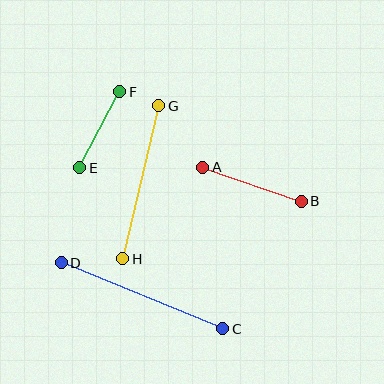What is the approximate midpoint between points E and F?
The midpoint is at approximately (100, 130) pixels.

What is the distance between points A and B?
The distance is approximately 104 pixels.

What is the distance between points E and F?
The distance is approximately 86 pixels.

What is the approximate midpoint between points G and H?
The midpoint is at approximately (141, 182) pixels.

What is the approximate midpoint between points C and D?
The midpoint is at approximately (142, 296) pixels.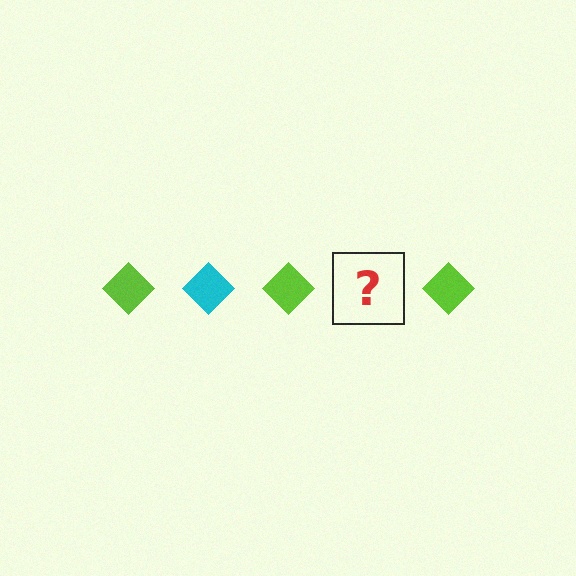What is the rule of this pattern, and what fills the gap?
The rule is that the pattern cycles through lime, cyan diamonds. The gap should be filled with a cyan diamond.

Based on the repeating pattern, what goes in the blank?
The blank should be a cyan diamond.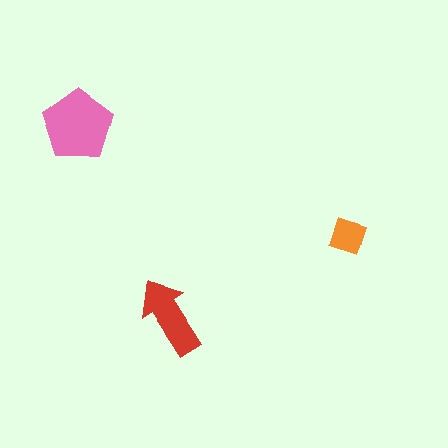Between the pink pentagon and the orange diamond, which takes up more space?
The pink pentagon.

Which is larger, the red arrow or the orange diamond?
The red arrow.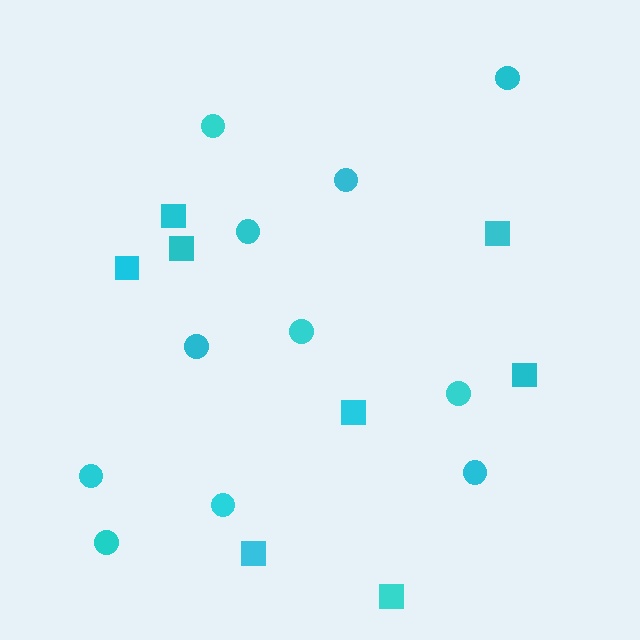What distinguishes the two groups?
There are 2 groups: one group of circles (11) and one group of squares (8).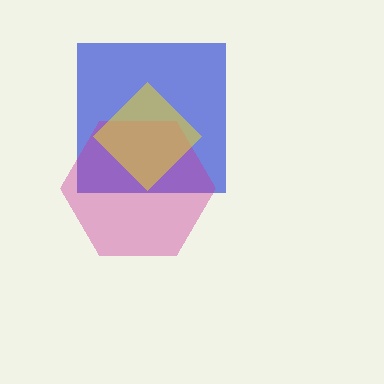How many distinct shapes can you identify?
There are 3 distinct shapes: a blue square, a magenta hexagon, a yellow diamond.